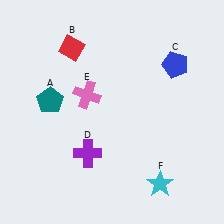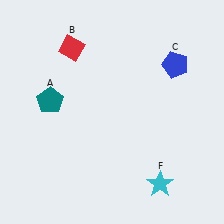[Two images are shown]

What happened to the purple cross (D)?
The purple cross (D) was removed in Image 2. It was in the bottom-left area of Image 1.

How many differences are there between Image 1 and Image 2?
There are 2 differences between the two images.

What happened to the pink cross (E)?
The pink cross (E) was removed in Image 2. It was in the top-left area of Image 1.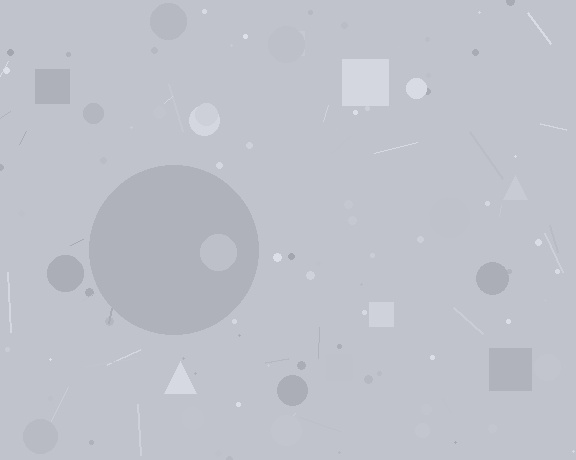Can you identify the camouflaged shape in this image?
The camouflaged shape is a circle.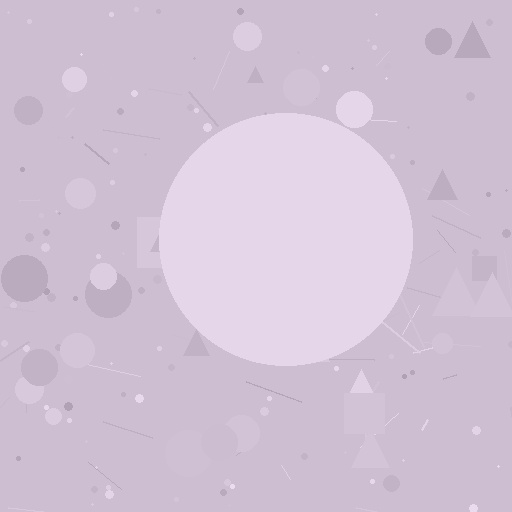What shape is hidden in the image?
A circle is hidden in the image.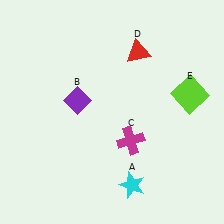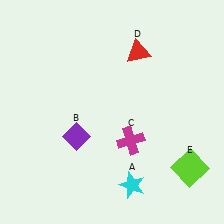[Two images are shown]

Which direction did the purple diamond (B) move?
The purple diamond (B) moved down.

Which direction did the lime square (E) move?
The lime square (E) moved down.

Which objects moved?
The objects that moved are: the purple diamond (B), the lime square (E).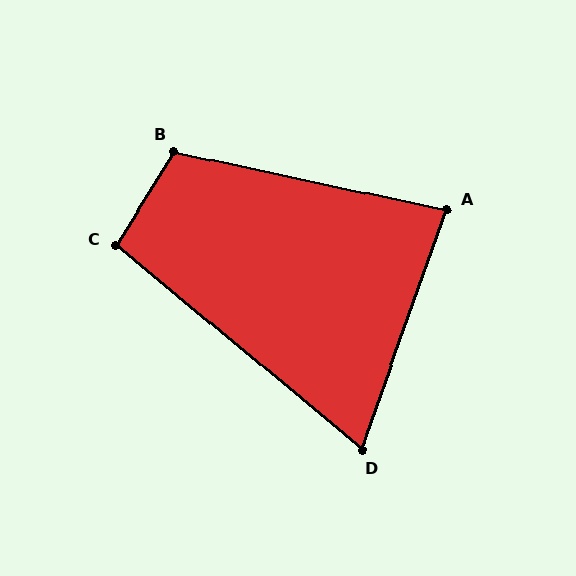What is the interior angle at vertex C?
Approximately 98 degrees (obtuse).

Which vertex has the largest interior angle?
B, at approximately 110 degrees.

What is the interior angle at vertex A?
Approximately 82 degrees (acute).